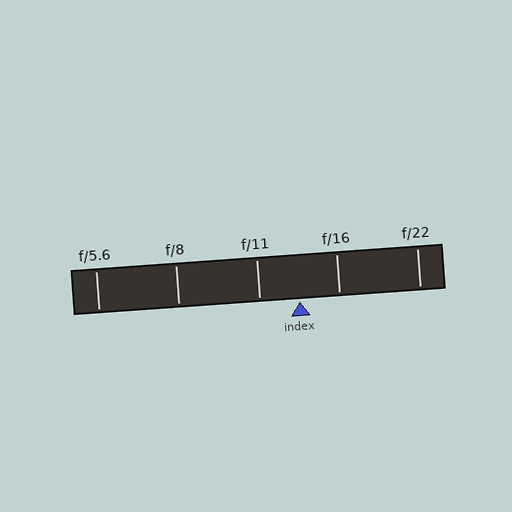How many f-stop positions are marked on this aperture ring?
There are 5 f-stop positions marked.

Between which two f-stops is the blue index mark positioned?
The index mark is between f/11 and f/16.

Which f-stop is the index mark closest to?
The index mark is closest to f/16.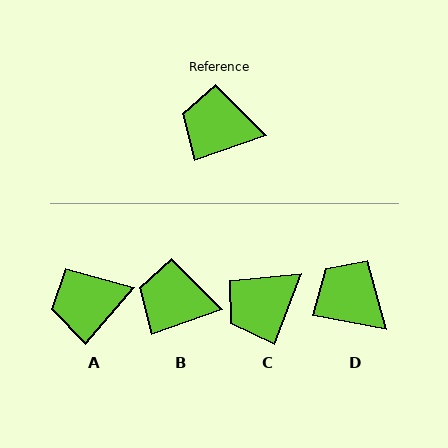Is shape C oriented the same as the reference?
No, it is off by about 50 degrees.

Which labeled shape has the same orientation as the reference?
B.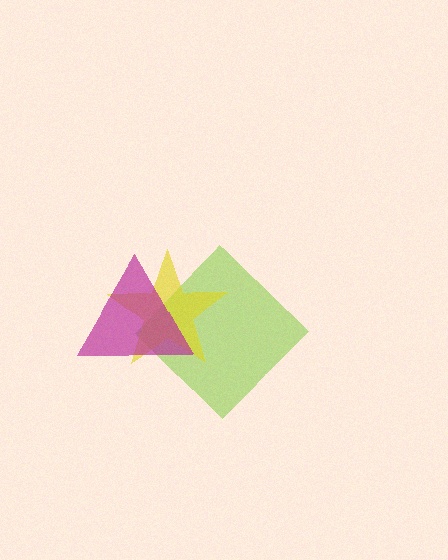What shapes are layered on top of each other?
The layered shapes are: a lime diamond, a yellow star, a magenta triangle.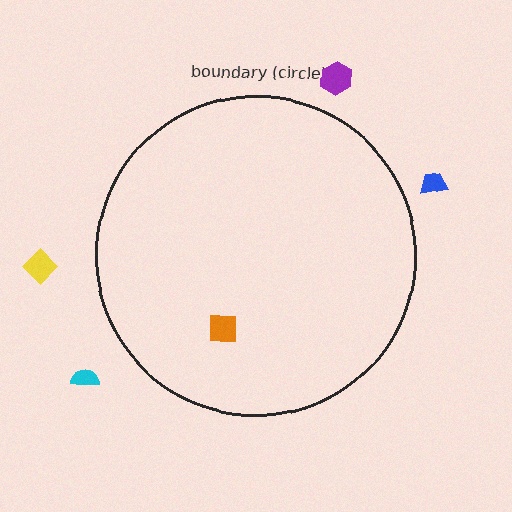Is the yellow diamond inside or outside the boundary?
Outside.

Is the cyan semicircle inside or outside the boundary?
Outside.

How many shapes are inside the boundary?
1 inside, 4 outside.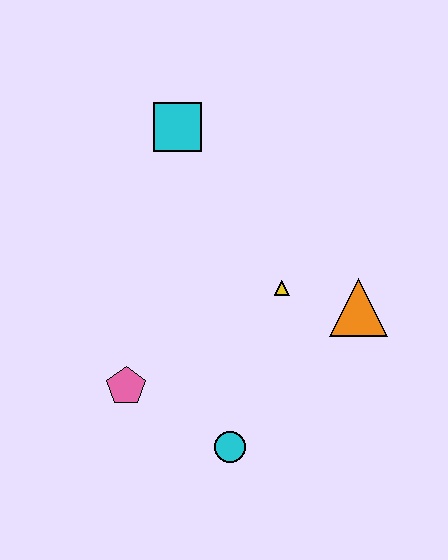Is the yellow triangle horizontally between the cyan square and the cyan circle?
No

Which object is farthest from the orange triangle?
The cyan square is farthest from the orange triangle.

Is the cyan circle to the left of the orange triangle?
Yes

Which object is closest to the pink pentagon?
The cyan circle is closest to the pink pentagon.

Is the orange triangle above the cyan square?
No